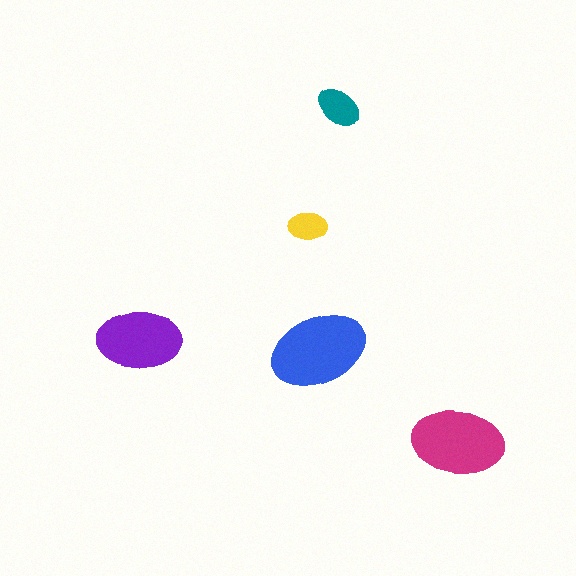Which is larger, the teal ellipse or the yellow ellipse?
The teal one.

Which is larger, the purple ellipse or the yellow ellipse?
The purple one.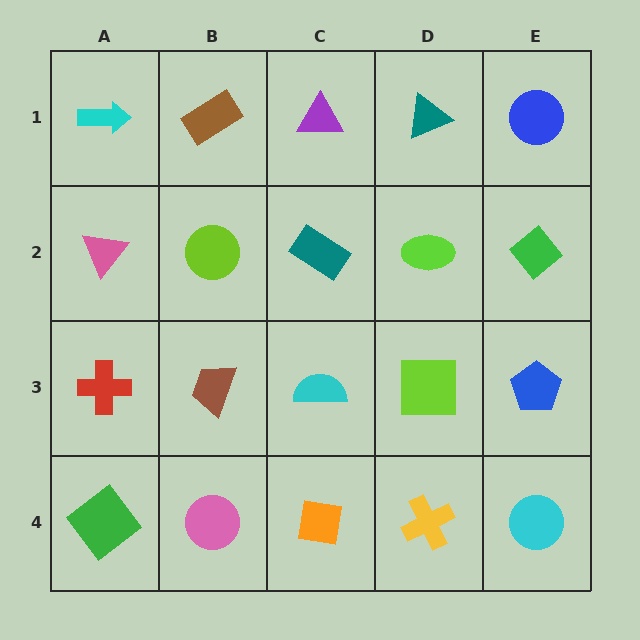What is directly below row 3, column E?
A cyan circle.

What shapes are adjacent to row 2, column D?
A teal triangle (row 1, column D), a lime square (row 3, column D), a teal rectangle (row 2, column C), a green diamond (row 2, column E).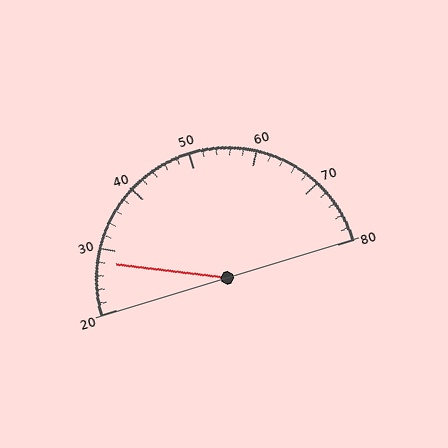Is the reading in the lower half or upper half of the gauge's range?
The reading is in the lower half of the range (20 to 80).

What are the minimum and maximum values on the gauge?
The gauge ranges from 20 to 80.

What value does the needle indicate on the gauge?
The needle indicates approximately 28.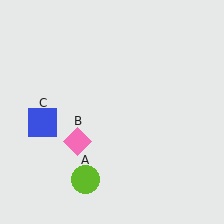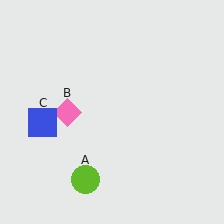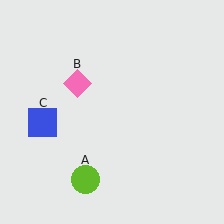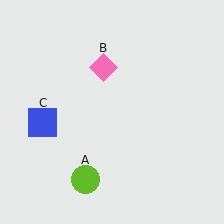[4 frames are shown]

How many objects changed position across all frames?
1 object changed position: pink diamond (object B).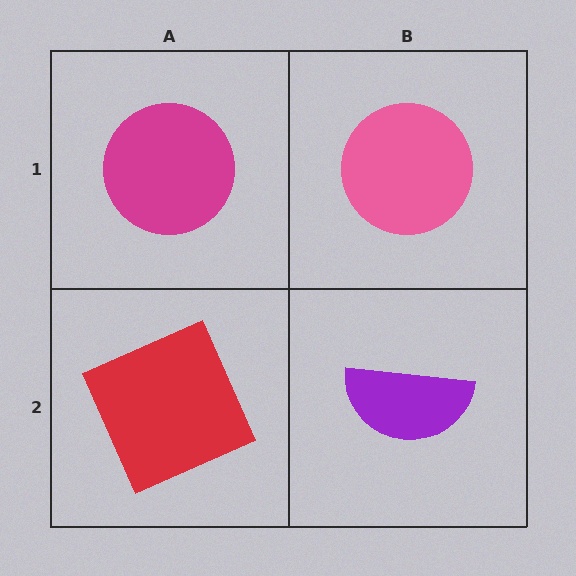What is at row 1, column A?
A magenta circle.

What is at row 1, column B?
A pink circle.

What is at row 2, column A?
A red square.